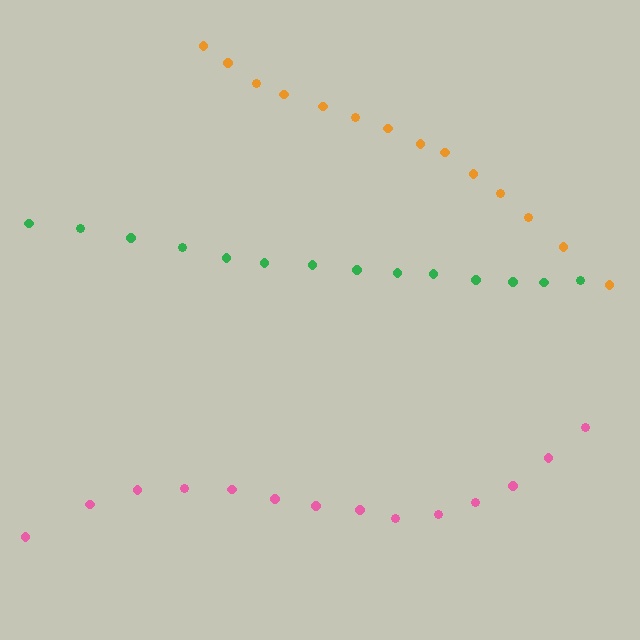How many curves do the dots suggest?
There are 3 distinct paths.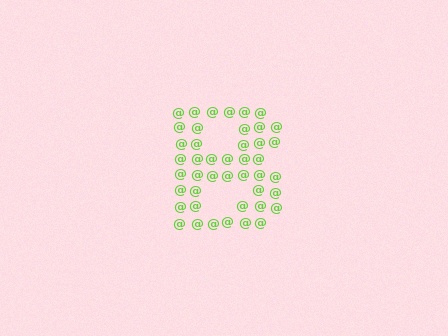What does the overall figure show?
The overall figure shows the letter B.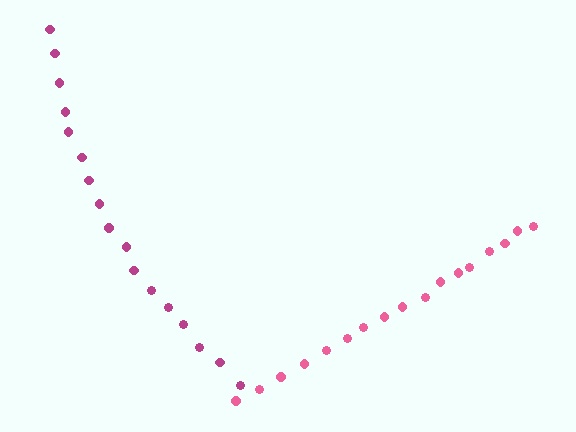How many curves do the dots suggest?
There are 2 distinct paths.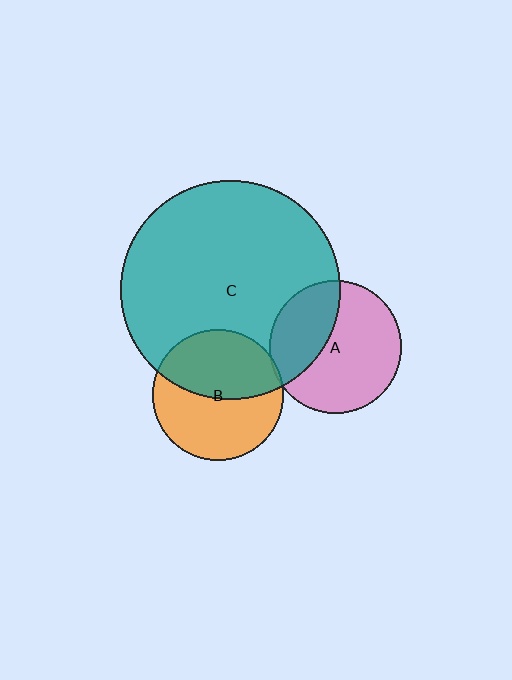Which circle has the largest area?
Circle C (teal).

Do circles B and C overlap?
Yes.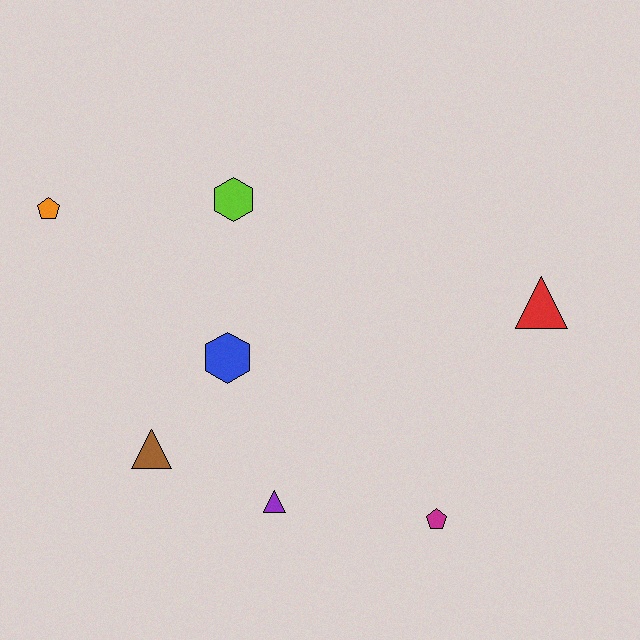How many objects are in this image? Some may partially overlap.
There are 7 objects.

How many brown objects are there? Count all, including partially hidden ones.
There is 1 brown object.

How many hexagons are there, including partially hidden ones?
There are 2 hexagons.